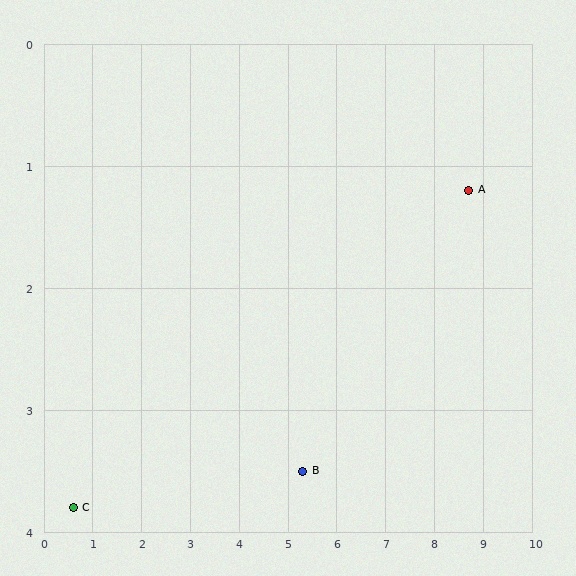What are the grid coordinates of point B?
Point B is at approximately (5.3, 3.5).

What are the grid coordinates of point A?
Point A is at approximately (8.7, 1.2).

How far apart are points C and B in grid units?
Points C and B are about 4.7 grid units apart.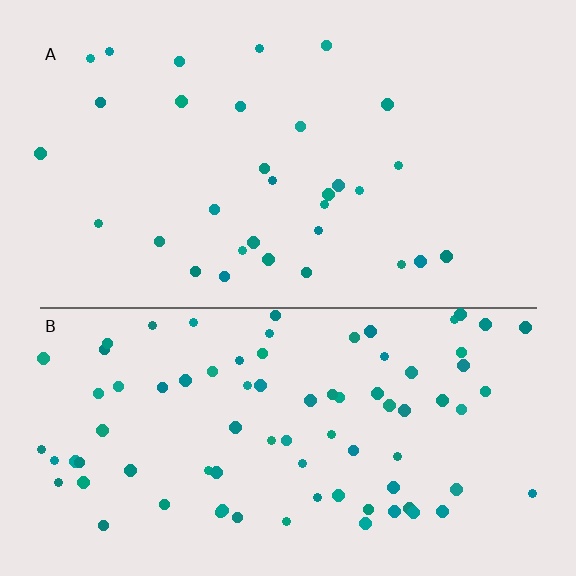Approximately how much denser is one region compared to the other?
Approximately 2.6× — region B over region A.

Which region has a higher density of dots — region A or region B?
B (the bottom).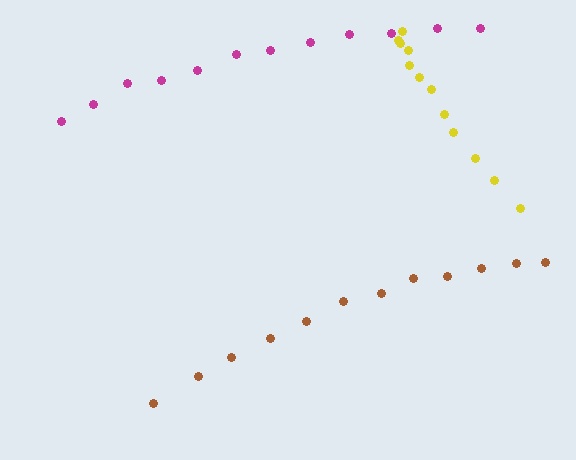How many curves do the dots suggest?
There are 3 distinct paths.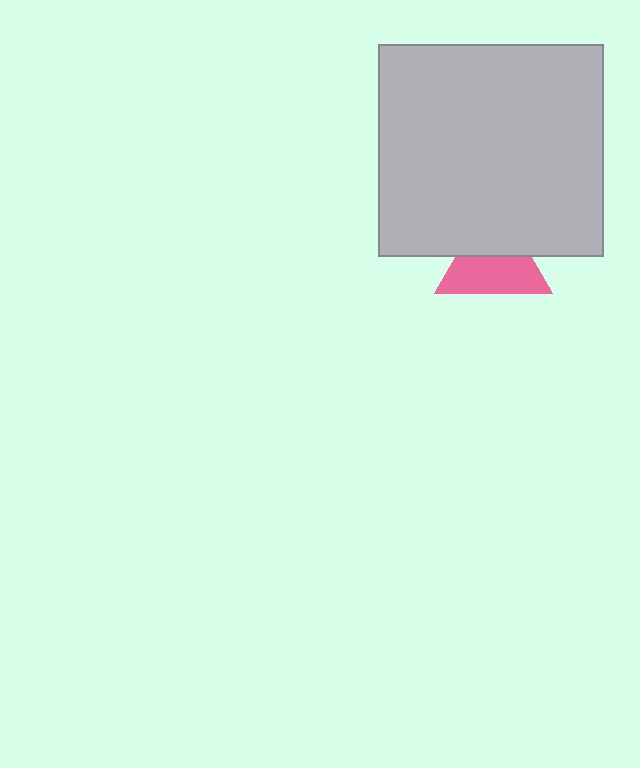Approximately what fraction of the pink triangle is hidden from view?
Roughly 42% of the pink triangle is hidden behind the light gray rectangle.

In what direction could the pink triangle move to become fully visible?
The pink triangle could move down. That would shift it out from behind the light gray rectangle entirely.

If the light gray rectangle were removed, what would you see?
You would see the complete pink triangle.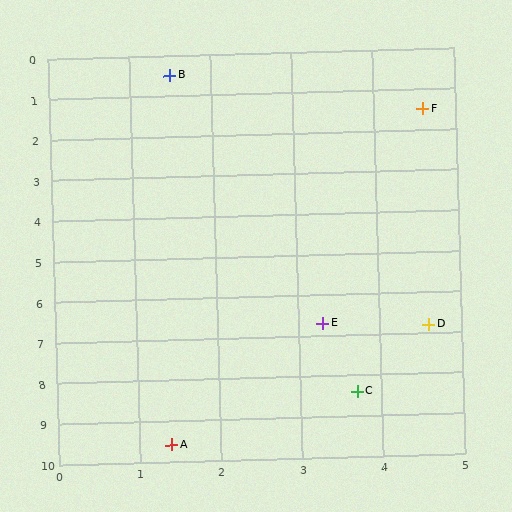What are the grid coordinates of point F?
Point F is at approximately (4.6, 1.5).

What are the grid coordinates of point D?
Point D is at approximately (4.6, 6.8).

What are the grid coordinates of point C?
Point C is at approximately (3.7, 8.4).